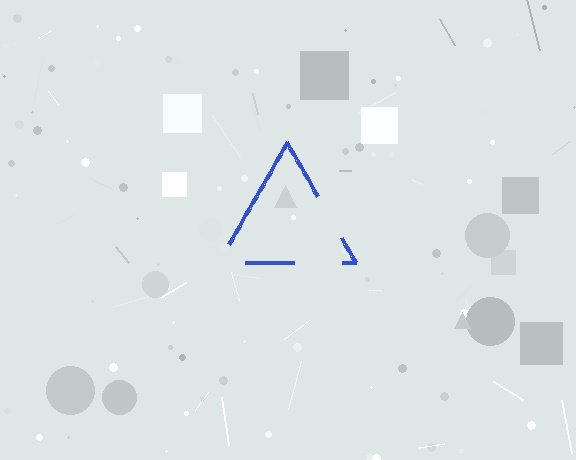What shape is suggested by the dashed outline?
The dashed outline suggests a triangle.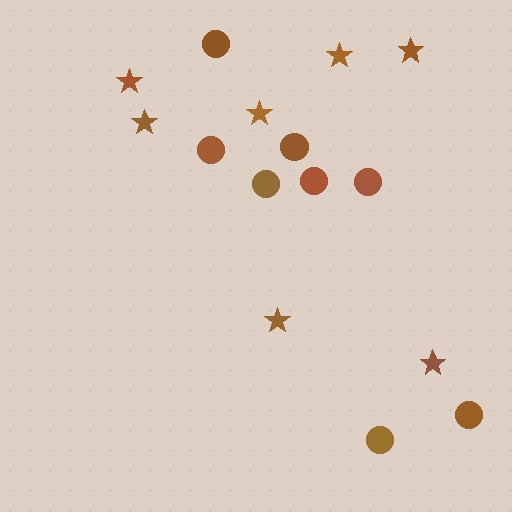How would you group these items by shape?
There are 2 groups: one group of stars (7) and one group of circles (8).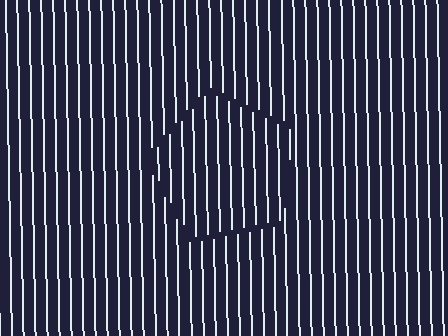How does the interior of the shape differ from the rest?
The interior of the shape contains the same grating, shifted by half a period — the contour is defined by the phase discontinuity where line-ends from the inner and outer gratings abut.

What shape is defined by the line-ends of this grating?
An illusory pentagon. The interior of the shape contains the same grating, shifted by half a period — the contour is defined by the phase discontinuity where line-ends from the inner and outer gratings abut.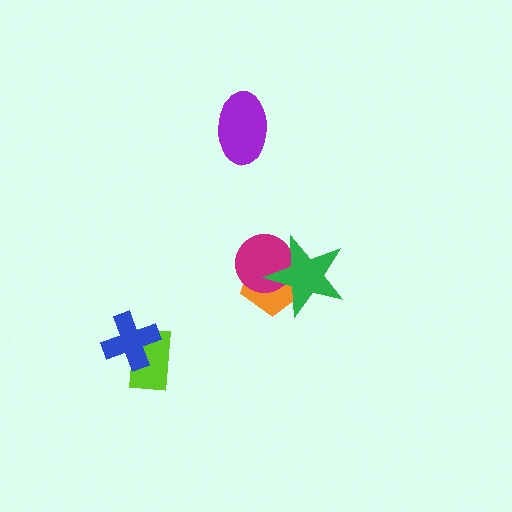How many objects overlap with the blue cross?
1 object overlaps with the blue cross.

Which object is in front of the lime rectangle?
The blue cross is in front of the lime rectangle.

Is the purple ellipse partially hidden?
No, no other shape covers it.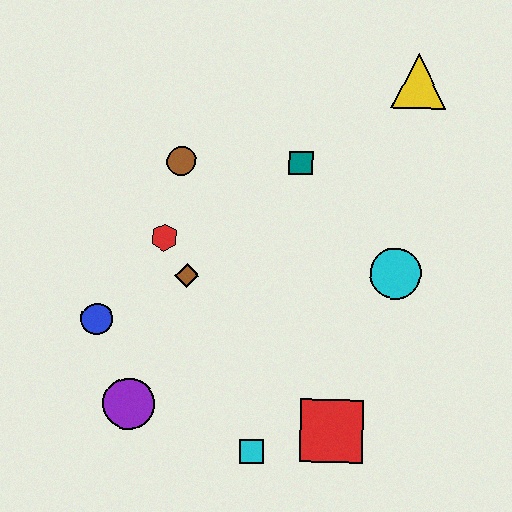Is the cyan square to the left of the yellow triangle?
Yes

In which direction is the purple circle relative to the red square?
The purple circle is to the left of the red square.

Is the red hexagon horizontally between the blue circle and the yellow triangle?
Yes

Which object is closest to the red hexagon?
The brown diamond is closest to the red hexagon.